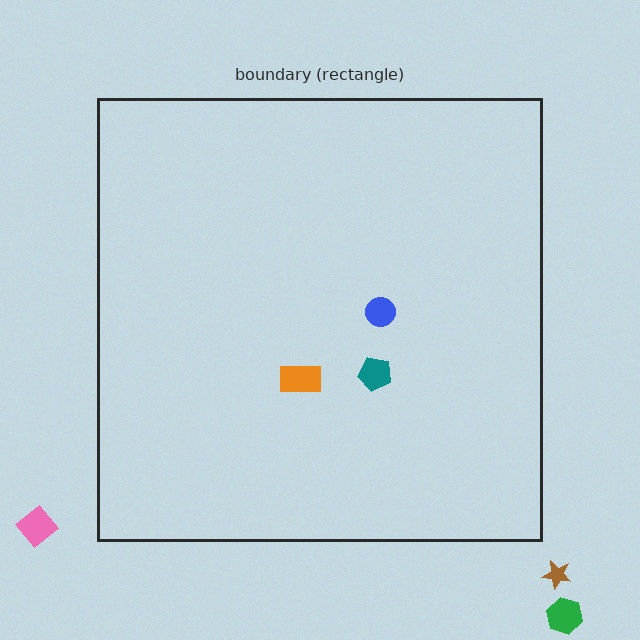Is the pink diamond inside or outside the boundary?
Outside.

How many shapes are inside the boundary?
3 inside, 3 outside.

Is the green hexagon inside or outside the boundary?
Outside.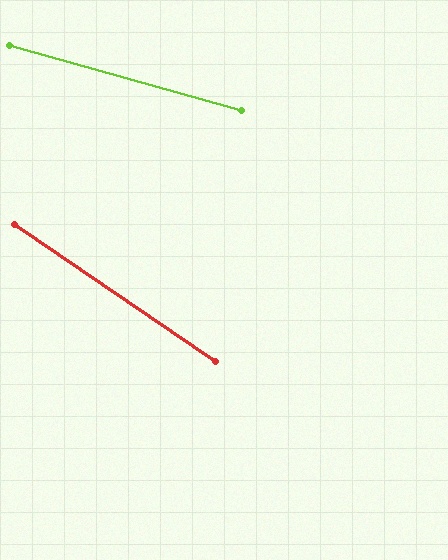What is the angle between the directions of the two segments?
Approximately 19 degrees.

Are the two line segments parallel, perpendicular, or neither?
Neither parallel nor perpendicular — they differ by about 19°.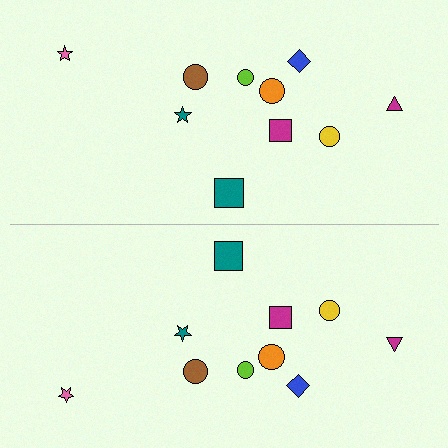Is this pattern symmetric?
Yes, this pattern has bilateral (reflection) symmetry.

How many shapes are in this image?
There are 20 shapes in this image.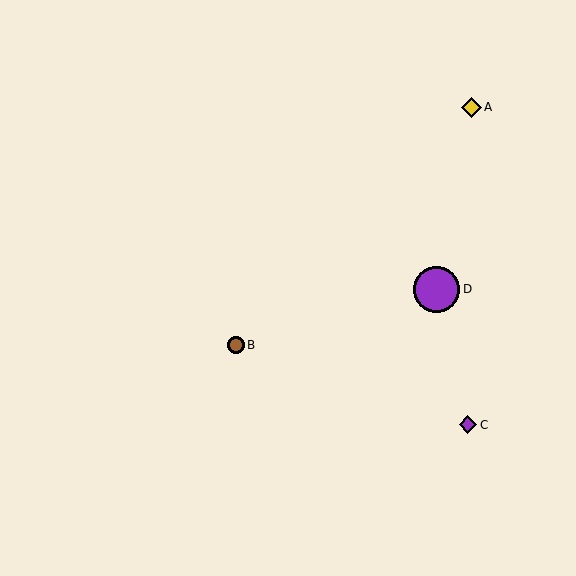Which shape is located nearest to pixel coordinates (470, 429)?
The purple diamond (labeled C) at (468, 425) is nearest to that location.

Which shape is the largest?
The purple circle (labeled D) is the largest.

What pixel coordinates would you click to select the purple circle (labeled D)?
Click at (436, 289) to select the purple circle D.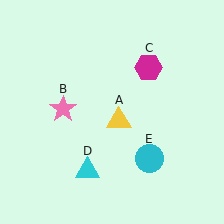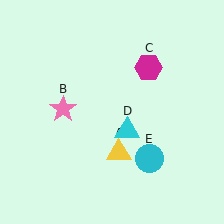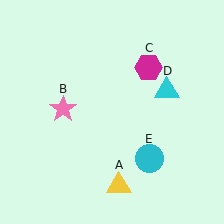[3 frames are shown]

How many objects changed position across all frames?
2 objects changed position: yellow triangle (object A), cyan triangle (object D).